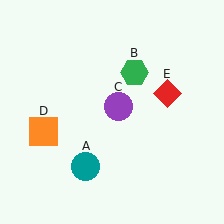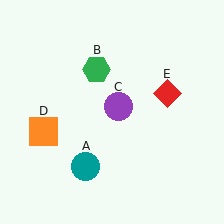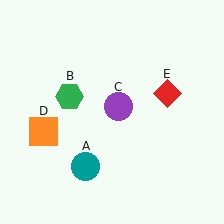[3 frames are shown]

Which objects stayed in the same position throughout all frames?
Teal circle (object A) and purple circle (object C) and orange square (object D) and red diamond (object E) remained stationary.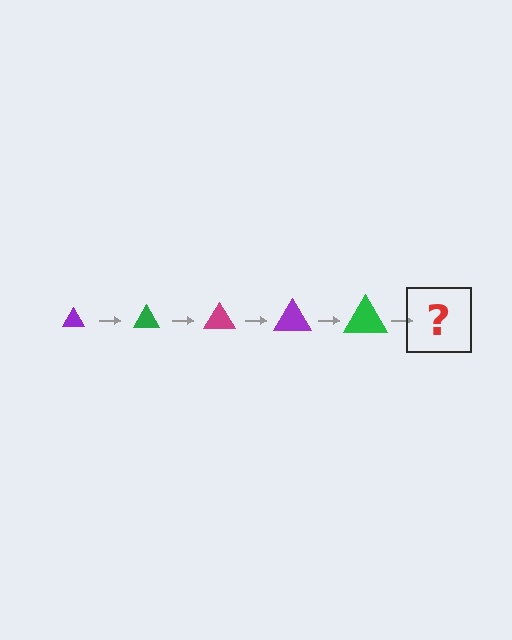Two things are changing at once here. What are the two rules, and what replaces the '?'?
The two rules are that the triangle grows larger each step and the color cycles through purple, green, and magenta. The '?' should be a magenta triangle, larger than the previous one.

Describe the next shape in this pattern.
It should be a magenta triangle, larger than the previous one.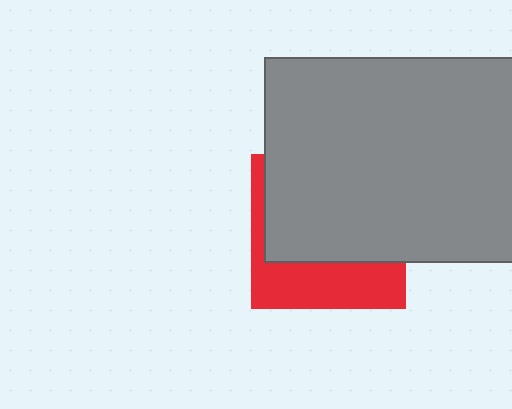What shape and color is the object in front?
The object in front is a gray rectangle.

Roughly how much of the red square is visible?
A small part of it is visible (roughly 35%).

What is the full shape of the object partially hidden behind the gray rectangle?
The partially hidden object is a red square.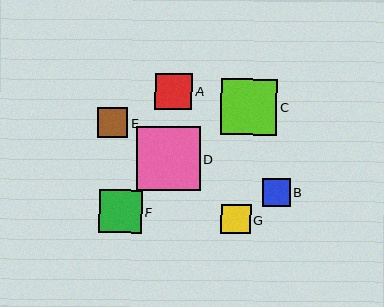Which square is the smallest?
Square B is the smallest with a size of approximately 28 pixels.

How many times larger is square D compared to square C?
Square D is approximately 1.1 times the size of square C.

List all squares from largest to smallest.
From largest to smallest: D, C, F, A, E, G, B.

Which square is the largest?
Square D is the largest with a size of approximately 64 pixels.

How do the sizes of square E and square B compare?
Square E and square B are approximately the same size.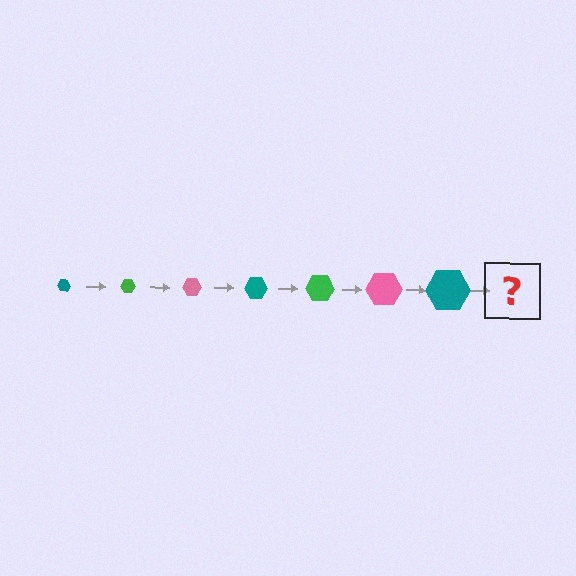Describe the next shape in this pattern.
It should be a green hexagon, larger than the previous one.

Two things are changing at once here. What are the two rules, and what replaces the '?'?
The two rules are that the hexagon grows larger each step and the color cycles through teal, green, and pink. The '?' should be a green hexagon, larger than the previous one.